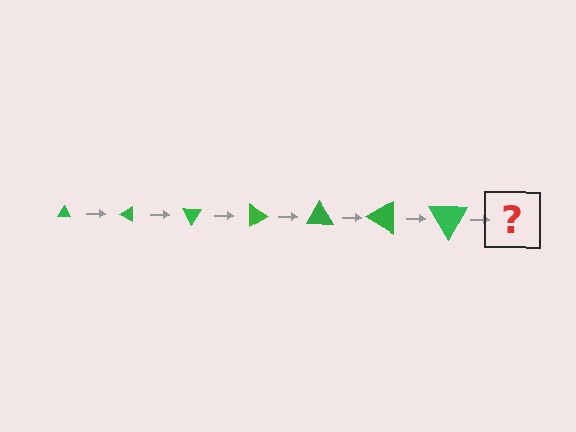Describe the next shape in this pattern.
It should be a triangle, larger than the previous one and rotated 210 degrees from the start.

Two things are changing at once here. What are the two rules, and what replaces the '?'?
The two rules are that the triangle grows larger each step and it rotates 30 degrees each step. The '?' should be a triangle, larger than the previous one and rotated 210 degrees from the start.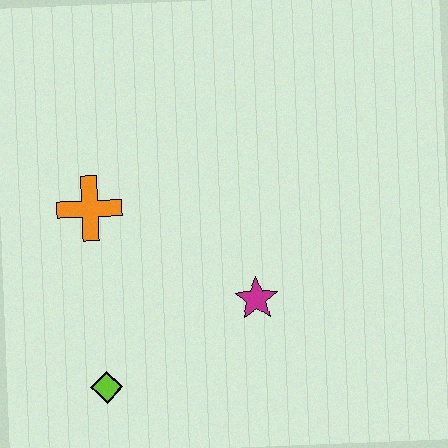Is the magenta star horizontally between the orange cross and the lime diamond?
No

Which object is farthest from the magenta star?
The orange cross is farthest from the magenta star.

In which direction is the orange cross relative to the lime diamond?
The orange cross is above the lime diamond.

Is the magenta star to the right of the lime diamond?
Yes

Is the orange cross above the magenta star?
Yes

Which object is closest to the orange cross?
The lime diamond is closest to the orange cross.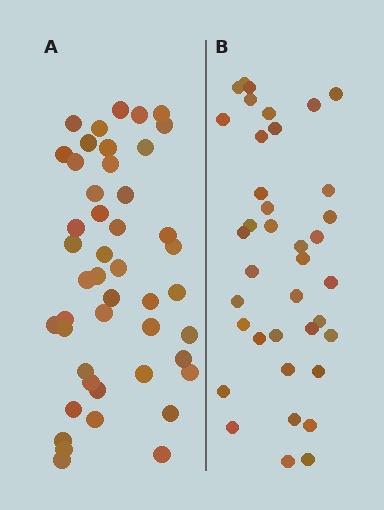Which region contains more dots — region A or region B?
Region A (the left region) has more dots.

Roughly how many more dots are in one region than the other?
Region A has roughly 8 or so more dots than region B.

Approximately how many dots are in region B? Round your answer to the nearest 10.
About 40 dots. (The exact count is 38, which rounds to 40.)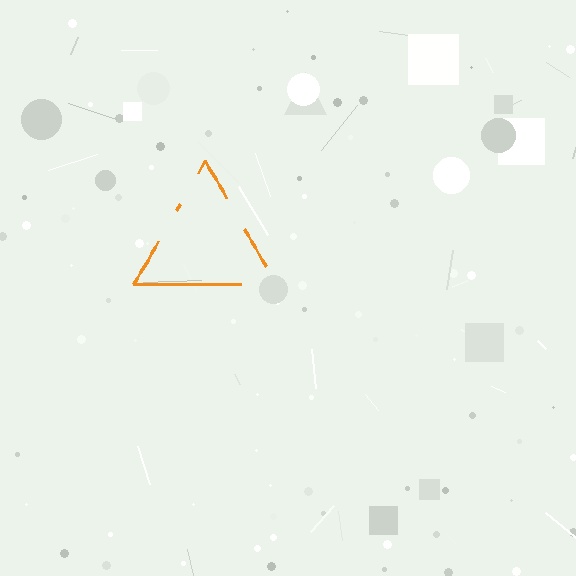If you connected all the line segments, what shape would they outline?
They would outline a triangle.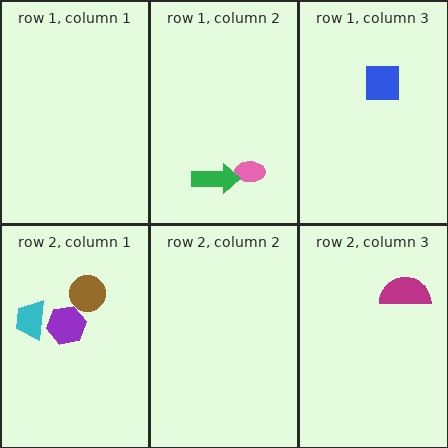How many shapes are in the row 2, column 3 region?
1.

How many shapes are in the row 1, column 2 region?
2.